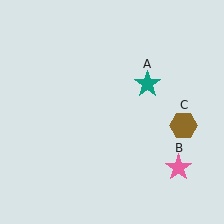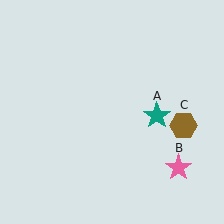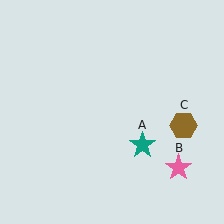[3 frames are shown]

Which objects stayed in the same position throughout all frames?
Pink star (object B) and brown hexagon (object C) remained stationary.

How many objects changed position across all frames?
1 object changed position: teal star (object A).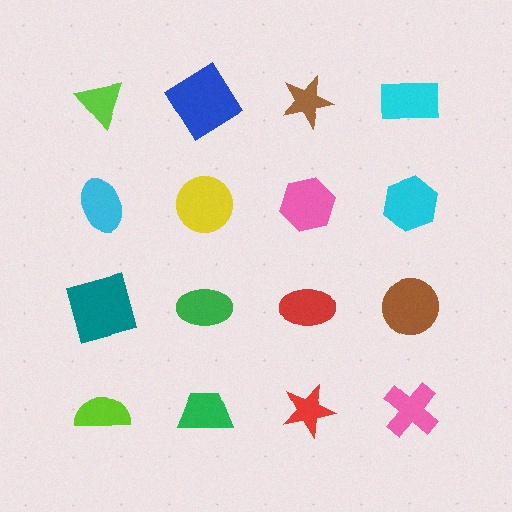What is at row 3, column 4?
A brown circle.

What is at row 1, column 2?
A blue diamond.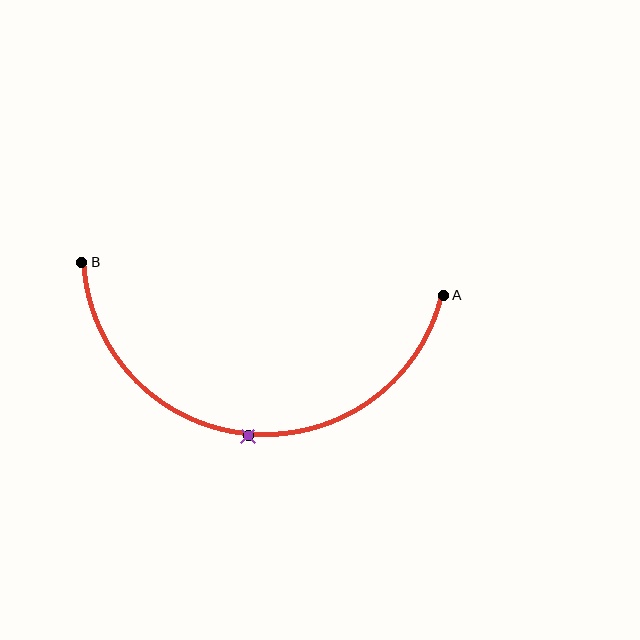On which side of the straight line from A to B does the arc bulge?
The arc bulges below the straight line connecting A and B.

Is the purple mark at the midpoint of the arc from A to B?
Yes. The purple mark lies on the arc at equal arc-length from both A and B — it is the arc midpoint.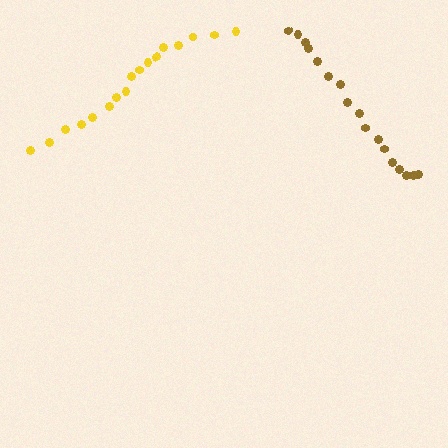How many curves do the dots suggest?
There are 2 distinct paths.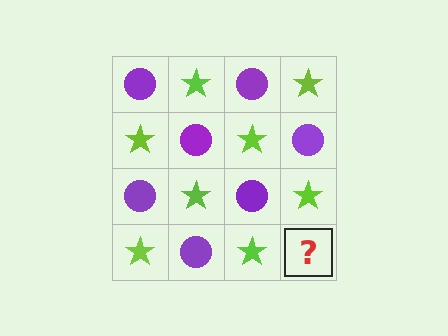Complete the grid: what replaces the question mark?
The question mark should be replaced with a purple circle.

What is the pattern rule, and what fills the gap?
The rule is that it alternates purple circle and lime star in a checkerboard pattern. The gap should be filled with a purple circle.